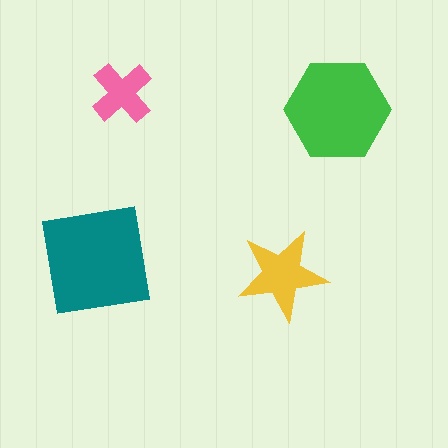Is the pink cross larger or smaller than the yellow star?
Smaller.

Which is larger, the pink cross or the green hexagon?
The green hexagon.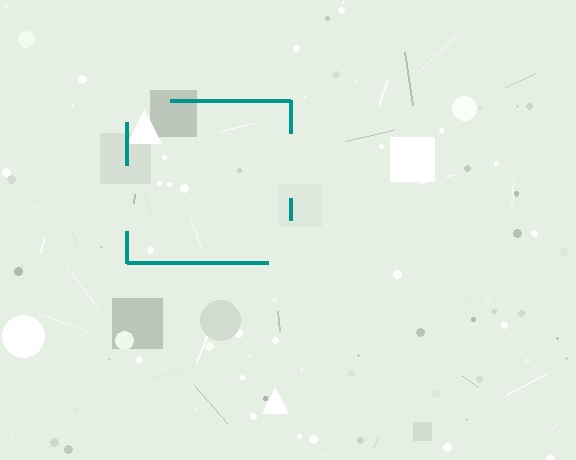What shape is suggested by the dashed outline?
The dashed outline suggests a square.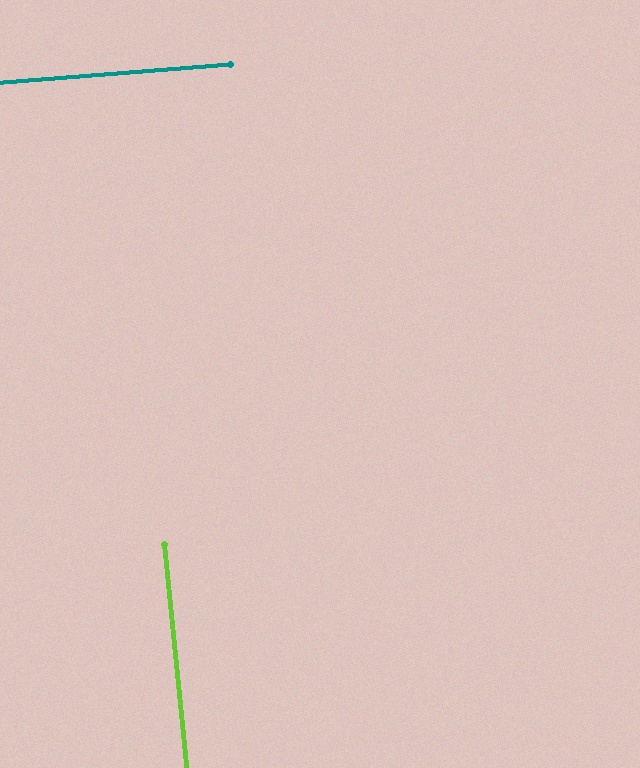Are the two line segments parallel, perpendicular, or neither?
Perpendicular — they meet at approximately 89°.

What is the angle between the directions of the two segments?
Approximately 89 degrees.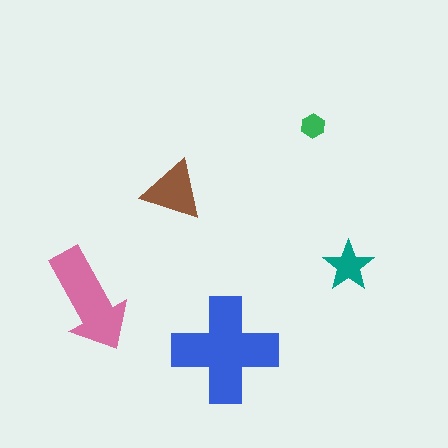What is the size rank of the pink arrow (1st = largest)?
2nd.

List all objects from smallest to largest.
The green hexagon, the teal star, the brown triangle, the pink arrow, the blue cross.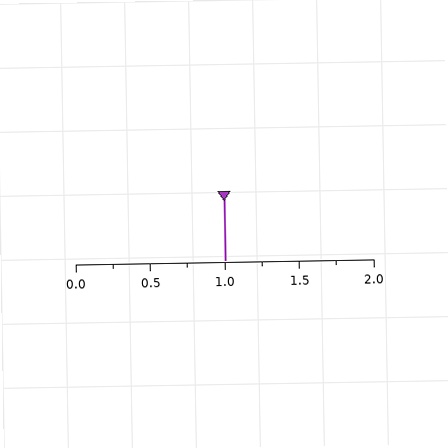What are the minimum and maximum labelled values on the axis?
The axis runs from 0.0 to 2.0.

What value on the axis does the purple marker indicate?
The marker indicates approximately 1.